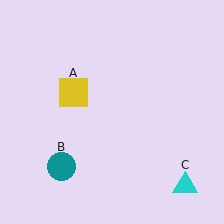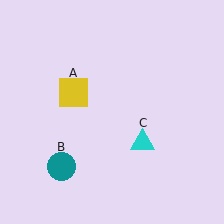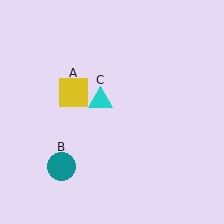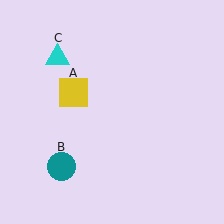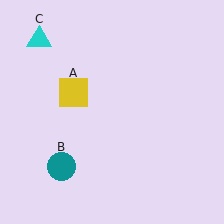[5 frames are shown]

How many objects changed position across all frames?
1 object changed position: cyan triangle (object C).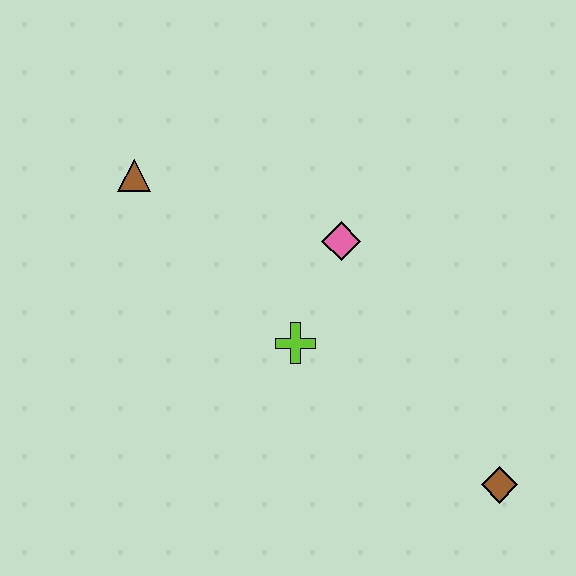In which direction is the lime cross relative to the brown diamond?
The lime cross is to the left of the brown diamond.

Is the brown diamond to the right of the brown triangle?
Yes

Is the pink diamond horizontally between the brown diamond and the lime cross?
Yes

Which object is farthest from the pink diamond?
The brown diamond is farthest from the pink diamond.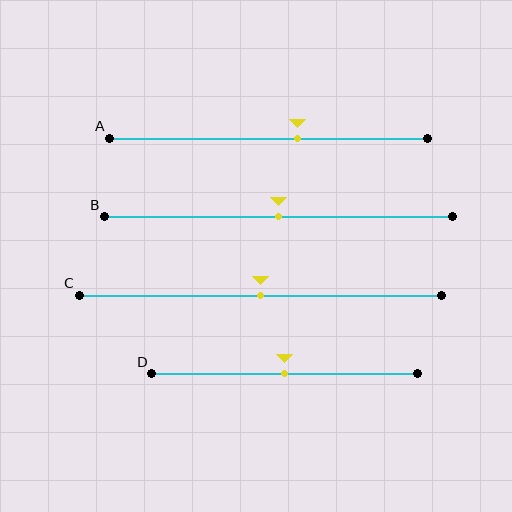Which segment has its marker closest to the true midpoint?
Segment B has its marker closest to the true midpoint.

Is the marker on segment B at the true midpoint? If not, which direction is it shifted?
Yes, the marker on segment B is at the true midpoint.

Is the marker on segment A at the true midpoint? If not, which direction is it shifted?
No, the marker on segment A is shifted to the right by about 9% of the segment length.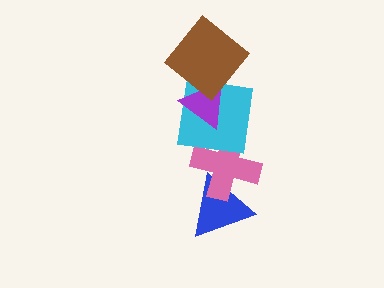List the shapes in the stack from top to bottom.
From top to bottom: the brown diamond, the purple triangle, the cyan square, the pink cross, the blue triangle.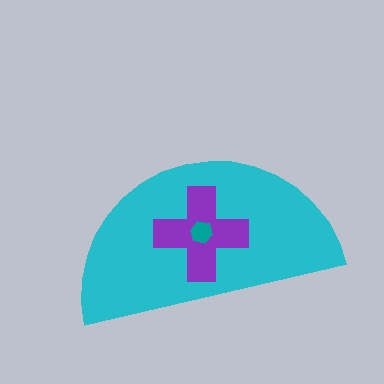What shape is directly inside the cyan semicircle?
The purple cross.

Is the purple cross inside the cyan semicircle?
Yes.